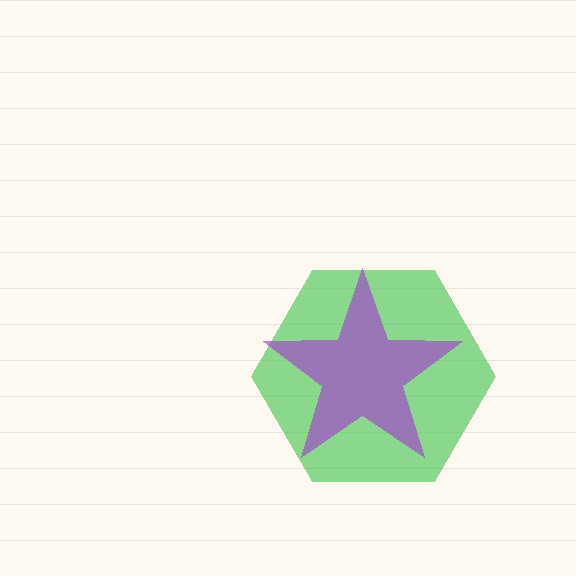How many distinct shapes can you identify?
There are 2 distinct shapes: a green hexagon, a purple star.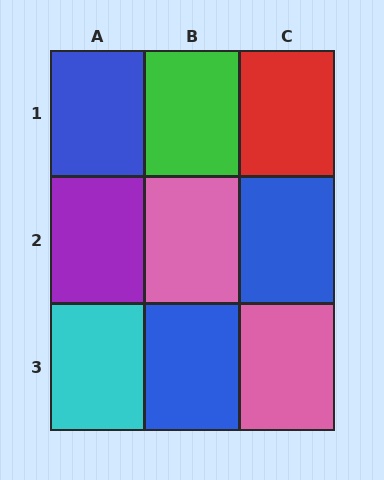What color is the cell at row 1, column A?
Blue.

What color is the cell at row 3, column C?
Pink.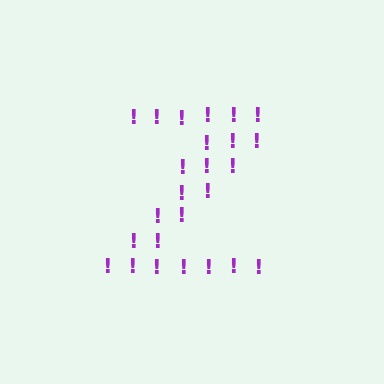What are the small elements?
The small elements are exclamation marks.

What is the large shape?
The large shape is the letter Z.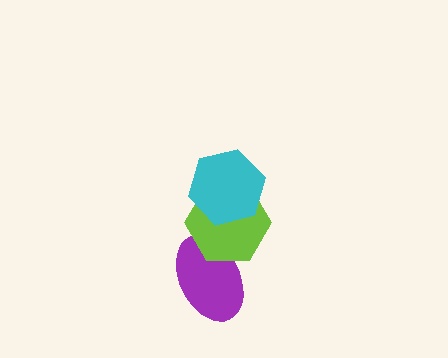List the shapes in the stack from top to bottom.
From top to bottom: the cyan hexagon, the lime hexagon, the purple ellipse.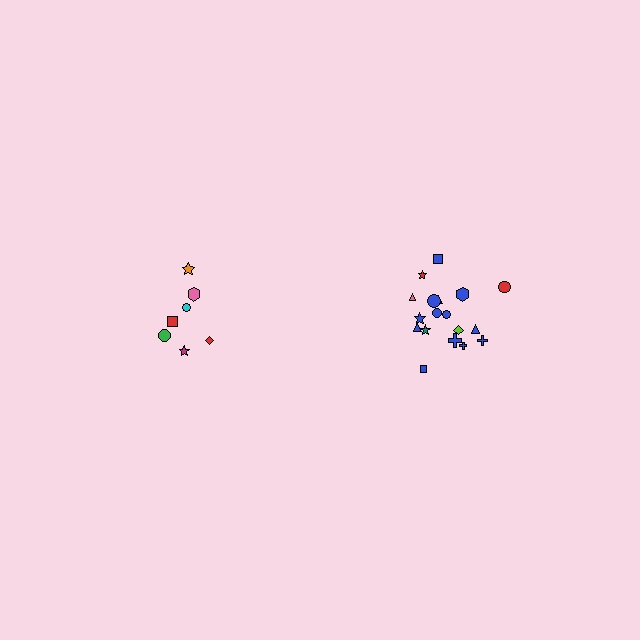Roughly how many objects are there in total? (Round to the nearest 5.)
Roughly 25 objects in total.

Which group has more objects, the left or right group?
The right group.